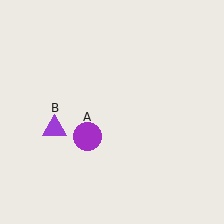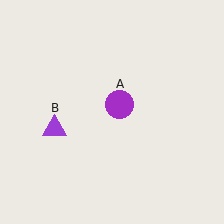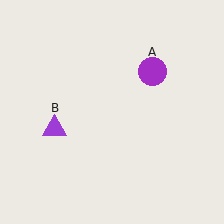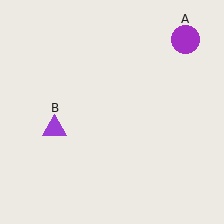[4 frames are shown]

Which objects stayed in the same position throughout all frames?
Purple triangle (object B) remained stationary.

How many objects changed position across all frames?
1 object changed position: purple circle (object A).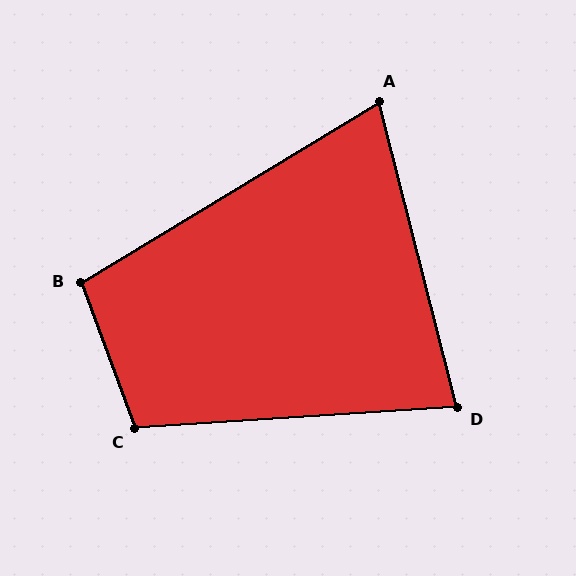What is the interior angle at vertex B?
Approximately 101 degrees (obtuse).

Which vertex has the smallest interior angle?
A, at approximately 73 degrees.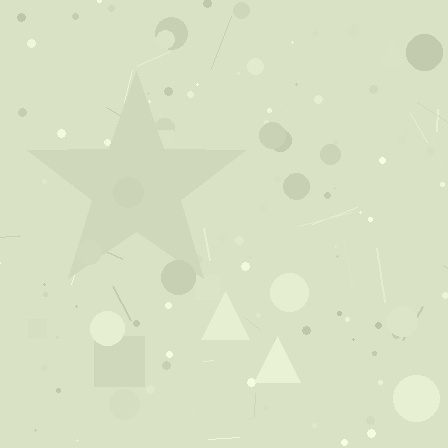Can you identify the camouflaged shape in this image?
The camouflaged shape is a star.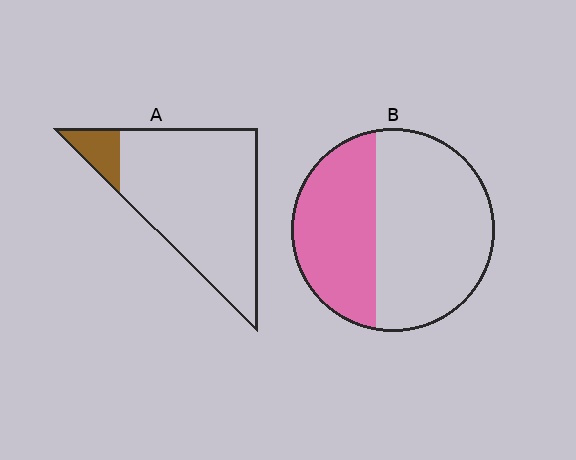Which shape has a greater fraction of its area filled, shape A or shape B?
Shape B.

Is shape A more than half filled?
No.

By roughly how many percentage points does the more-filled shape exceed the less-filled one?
By roughly 30 percentage points (B over A).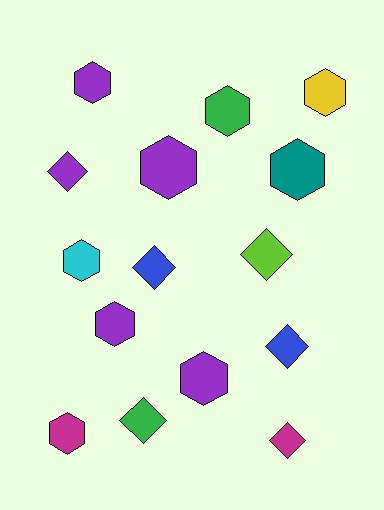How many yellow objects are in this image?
There is 1 yellow object.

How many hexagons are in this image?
There are 9 hexagons.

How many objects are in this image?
There are 15 objects.